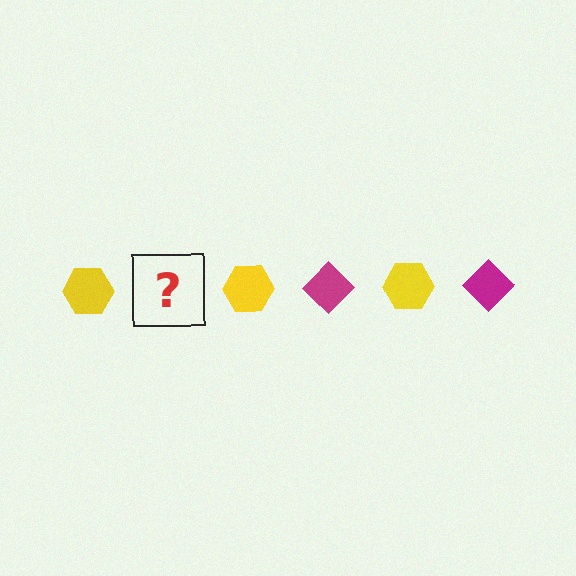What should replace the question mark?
The question mark should be replaced with a magenta diamond.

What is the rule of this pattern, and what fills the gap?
The rule is that the pattern alternates between yellow hexagon and magenta diamond. The gap should be filled with a magenta diamond.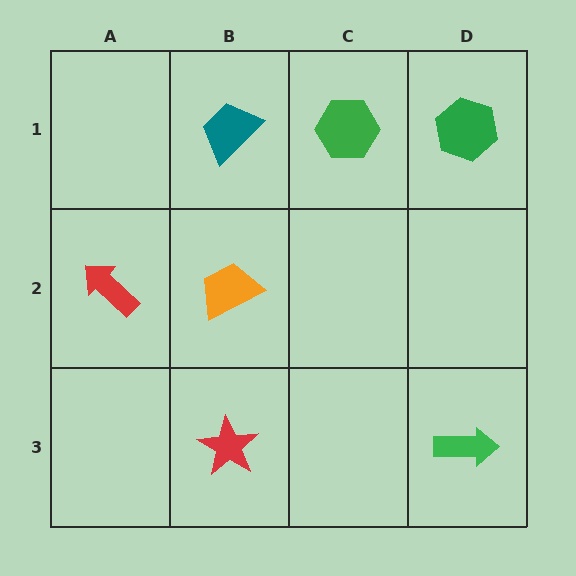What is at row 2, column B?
An orange trapezoid.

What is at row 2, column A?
A red arrow.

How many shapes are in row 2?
2 shapes.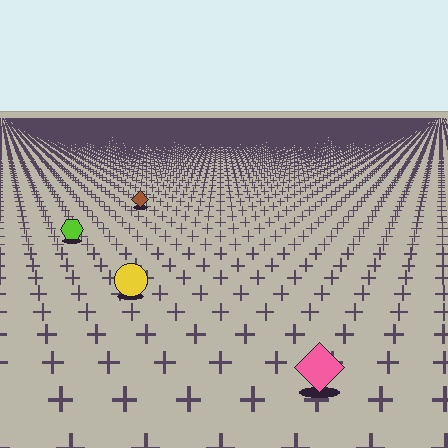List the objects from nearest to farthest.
From nearest to farthest: the pink diamond, the yellow circle, the lime hexagon, the brown diamond.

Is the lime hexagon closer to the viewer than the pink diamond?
No. The pink diamond is closer — you can tell from the texture gradient: the ground texture is coarser near it.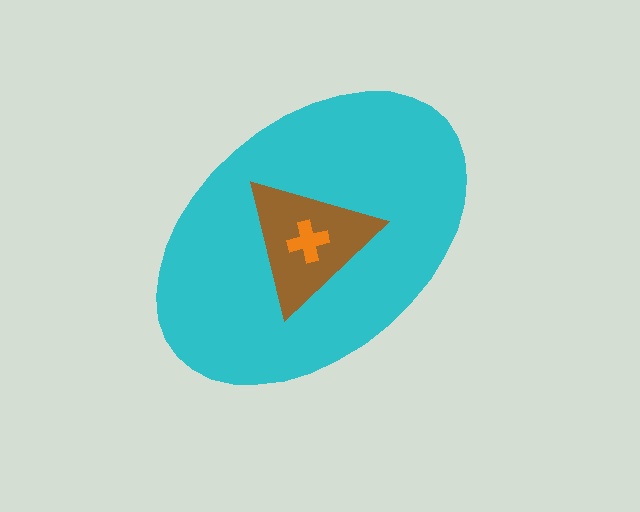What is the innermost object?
The orange cross.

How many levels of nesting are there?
3.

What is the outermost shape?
The cyan ellipse.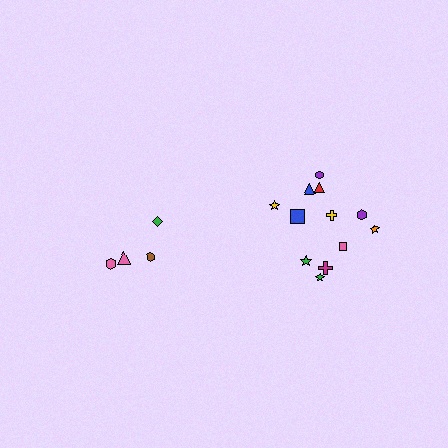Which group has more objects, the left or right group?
The right group.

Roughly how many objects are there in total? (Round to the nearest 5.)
Roughly 15 objects in total.